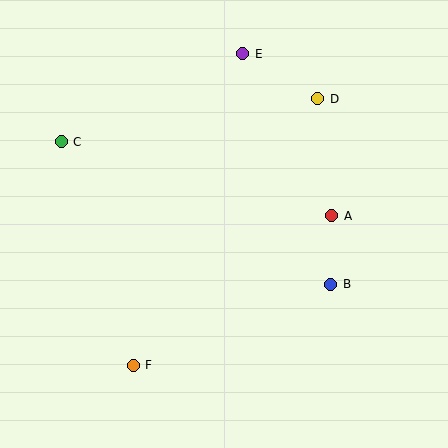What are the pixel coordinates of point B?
Point B is at (331, 284).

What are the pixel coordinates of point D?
Point D is at (318, 99).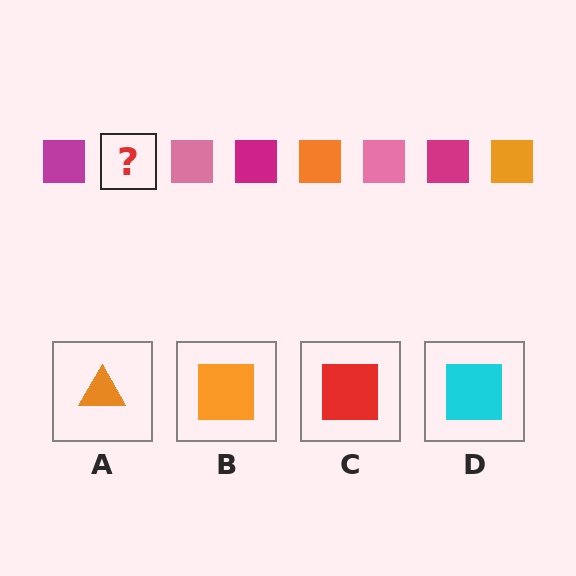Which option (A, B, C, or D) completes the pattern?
B.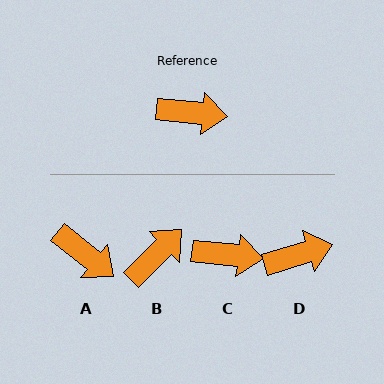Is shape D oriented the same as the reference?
No, it is off by about 23 degrees.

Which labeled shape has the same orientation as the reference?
C.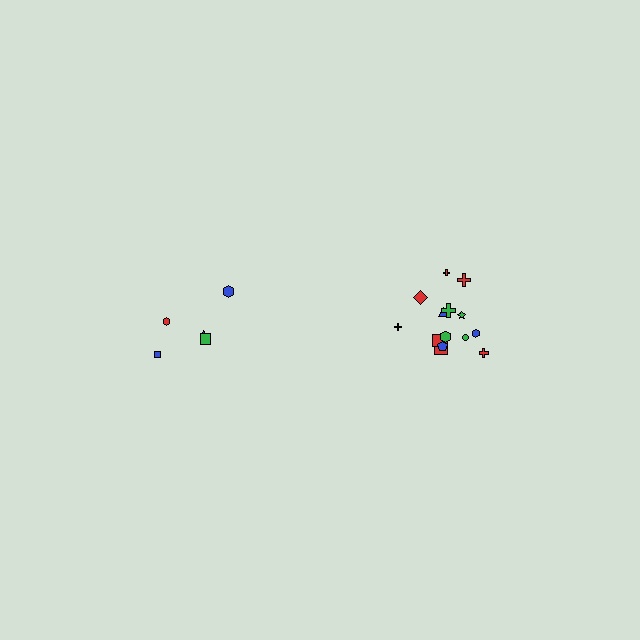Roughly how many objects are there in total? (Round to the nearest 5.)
Roughly 20 objects in total.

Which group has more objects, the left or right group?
The right group.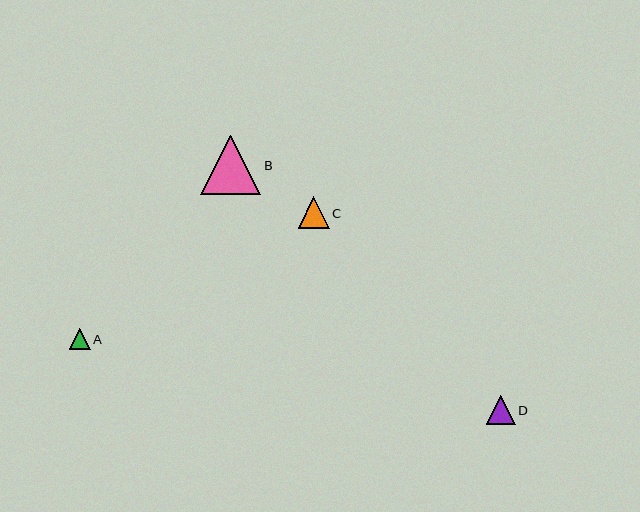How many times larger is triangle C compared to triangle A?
Triangle C is approximately 1.5 times the size of triangle A.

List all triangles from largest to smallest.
From largest to smallest: B, C, D, A.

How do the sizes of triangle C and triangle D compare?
Triangle C and triangle D are approximately the same size.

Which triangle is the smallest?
Triangle A is the smallest with a size of approximately 21 pixels.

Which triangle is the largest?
Triangle B is the largest with a size of approximately 60 pixels.